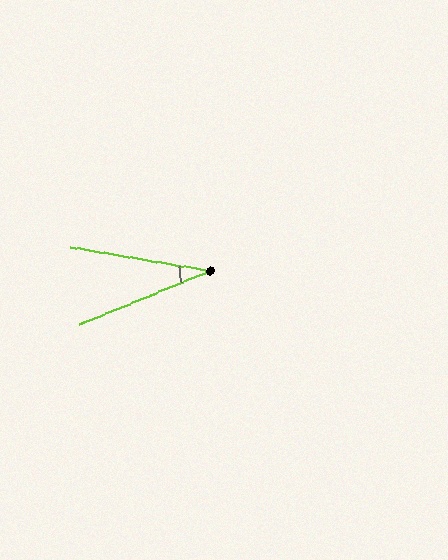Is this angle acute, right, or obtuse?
It is acute.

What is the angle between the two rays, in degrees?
Approximately 32 degrees.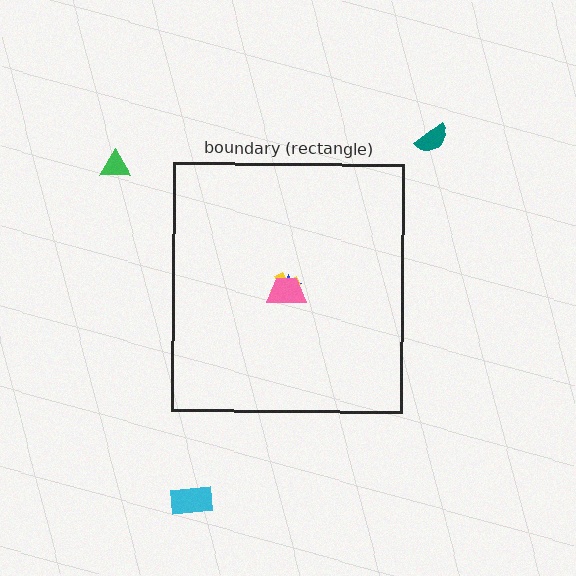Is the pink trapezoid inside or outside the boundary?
Inside.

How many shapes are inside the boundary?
3 inside, 3 outside.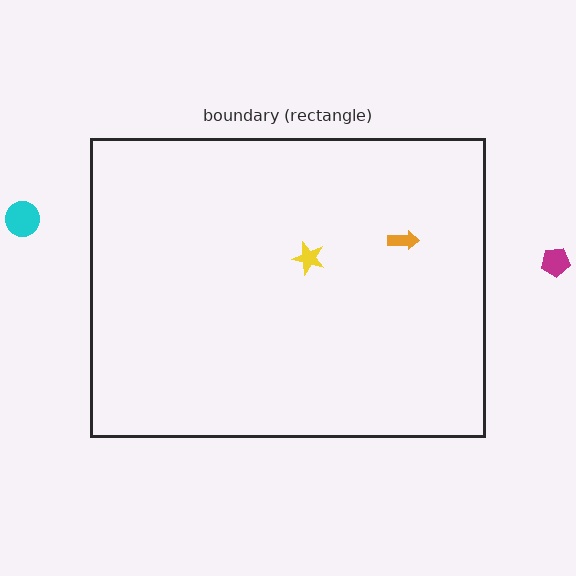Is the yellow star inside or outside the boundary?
Inside.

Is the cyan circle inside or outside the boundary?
Outside.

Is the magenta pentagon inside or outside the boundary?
Outside.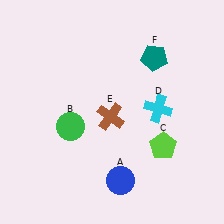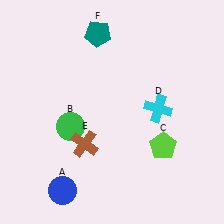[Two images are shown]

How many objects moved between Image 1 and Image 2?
3 objects moved between the two images.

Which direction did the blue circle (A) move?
The blue circle (A) moved left.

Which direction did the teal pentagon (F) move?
The teal pentagon (F) moved left.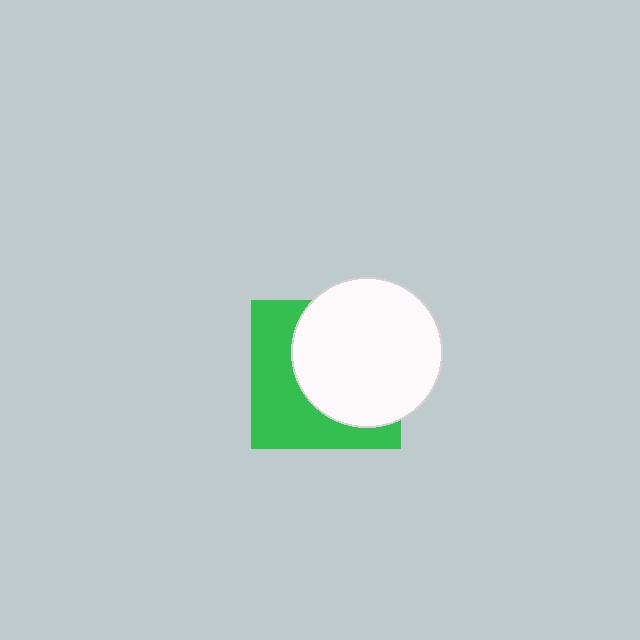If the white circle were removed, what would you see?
You would see the complete green square.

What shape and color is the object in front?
The object in front is a white circle.